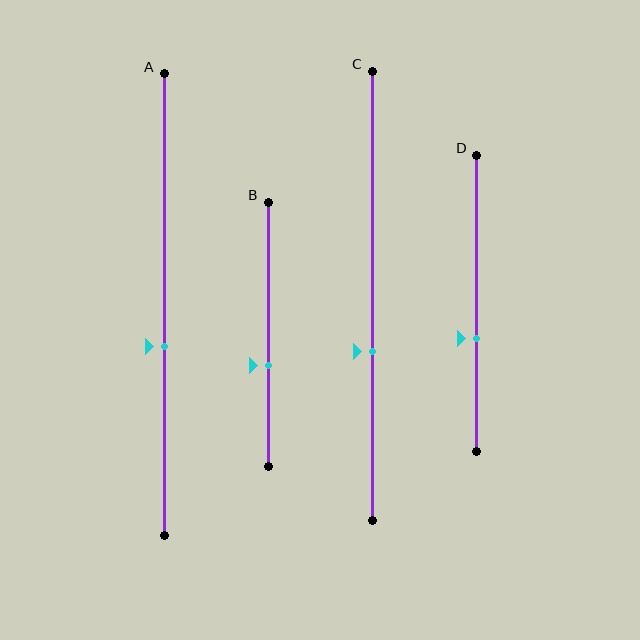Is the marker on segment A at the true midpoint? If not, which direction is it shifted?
No, the marker on segment A is shifted downward by about 9% of the segment length.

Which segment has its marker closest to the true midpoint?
Segment A has its marker closest to the true midpoint.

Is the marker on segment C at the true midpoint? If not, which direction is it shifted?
No, the marker on segment C is shifted downward by about 12% of the segment length.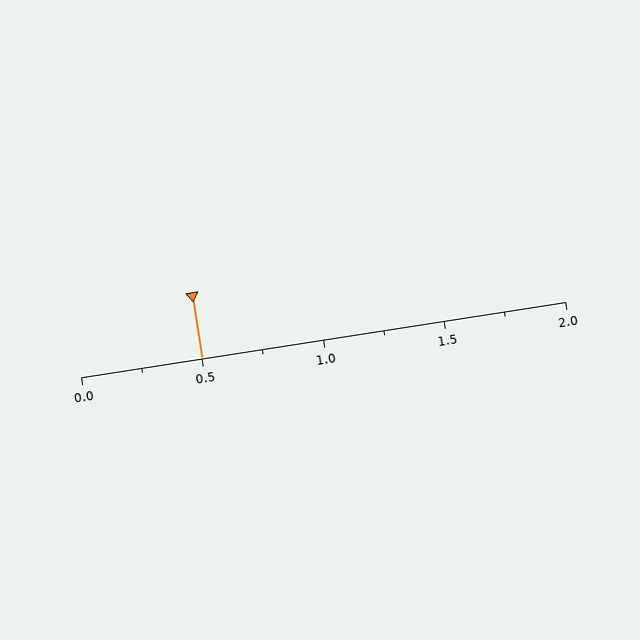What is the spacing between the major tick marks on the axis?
The major ticks are spaced 0.5 apart.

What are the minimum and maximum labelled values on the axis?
The axis runs from 0.0 to 2.0.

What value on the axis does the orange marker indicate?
The marker indicates approximately 0.5.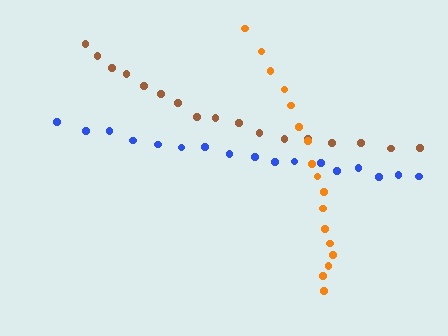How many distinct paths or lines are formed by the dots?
There are 3 distinct paths.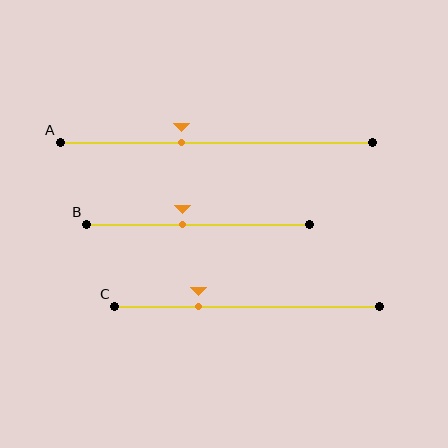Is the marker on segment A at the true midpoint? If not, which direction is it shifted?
No, the marker on segment A is shifted to the left by about 11% of the segment length.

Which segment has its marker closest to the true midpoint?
Segment B has its marker closest to the true midpoint.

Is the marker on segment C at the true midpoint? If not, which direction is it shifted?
No, the marker on segment C is shifted to the left by about 19% of the segment length.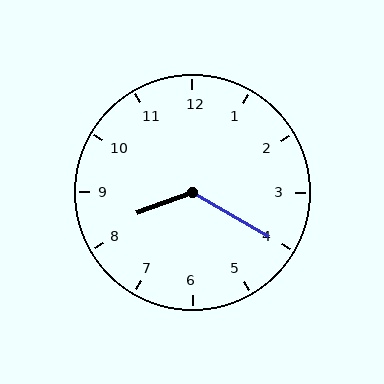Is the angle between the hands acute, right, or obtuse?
It is obtuse.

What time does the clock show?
8:20.